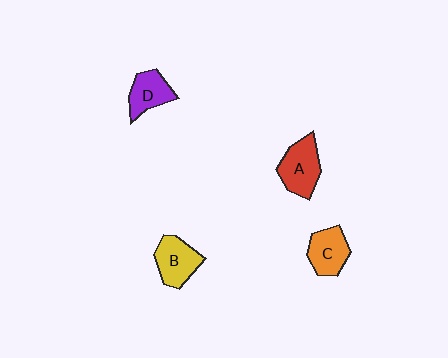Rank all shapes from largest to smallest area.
From largest to smallest: A (red), B (yellow), C (orange), D (purple).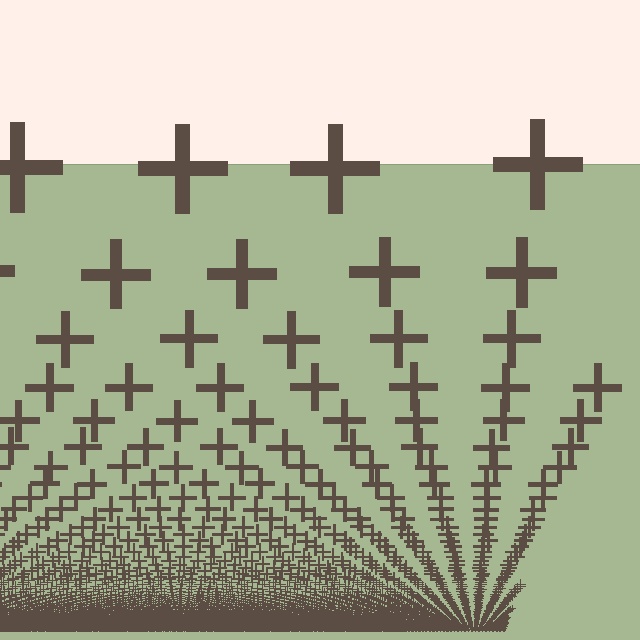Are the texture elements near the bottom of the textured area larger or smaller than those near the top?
Smaller. The gradient is inverted — elements near the bottom are smaller and denser.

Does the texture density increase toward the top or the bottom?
Density increases toward the bottom.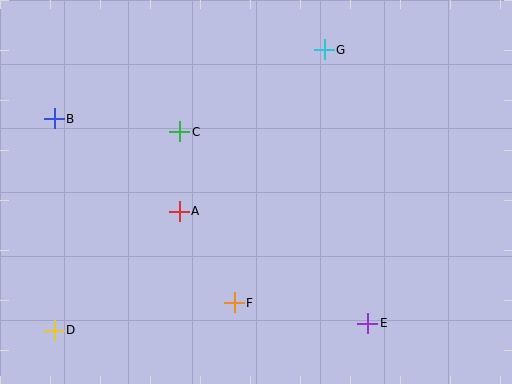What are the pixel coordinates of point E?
Point E is at (368, 323).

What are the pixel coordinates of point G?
Point G is at (324, 50).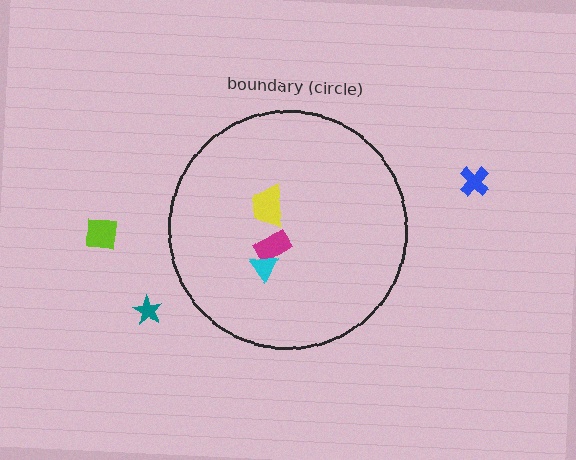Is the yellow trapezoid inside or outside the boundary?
Inside.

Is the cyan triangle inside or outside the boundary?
Inside.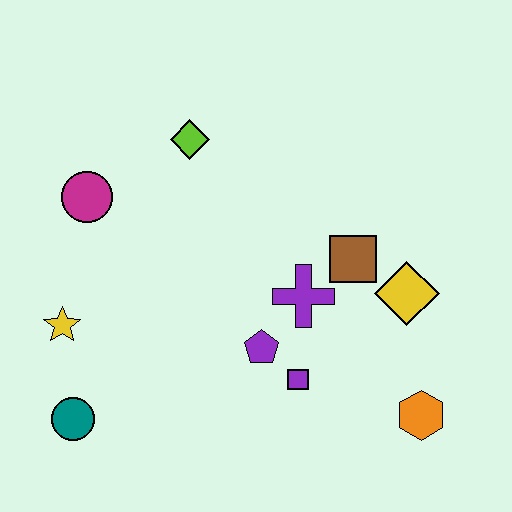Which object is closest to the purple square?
The purple pentagon is closest to the purple square.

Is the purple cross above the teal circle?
Yes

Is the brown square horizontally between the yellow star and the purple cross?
No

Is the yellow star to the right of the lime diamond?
No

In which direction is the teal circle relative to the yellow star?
The teal circle is below the yellow star.